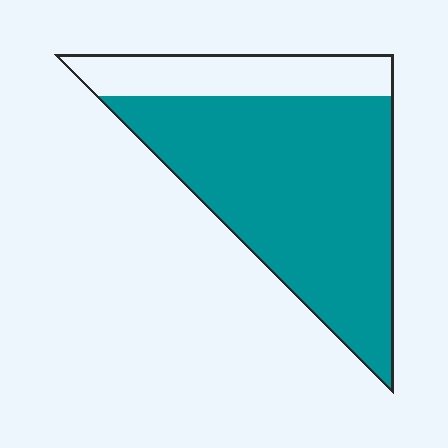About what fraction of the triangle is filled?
About three quarters (3/4).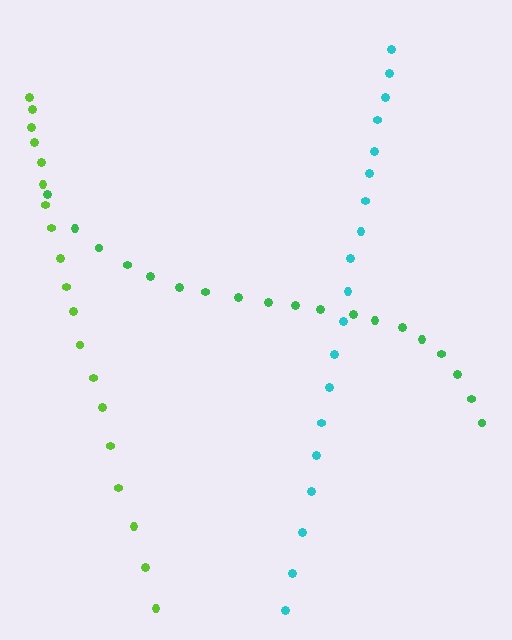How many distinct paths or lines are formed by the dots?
There are 3 distinct paths.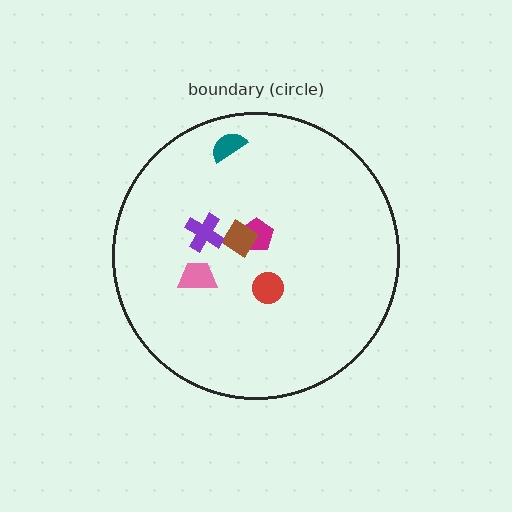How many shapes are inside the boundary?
6 inside, 0 outside.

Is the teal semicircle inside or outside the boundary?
Inside.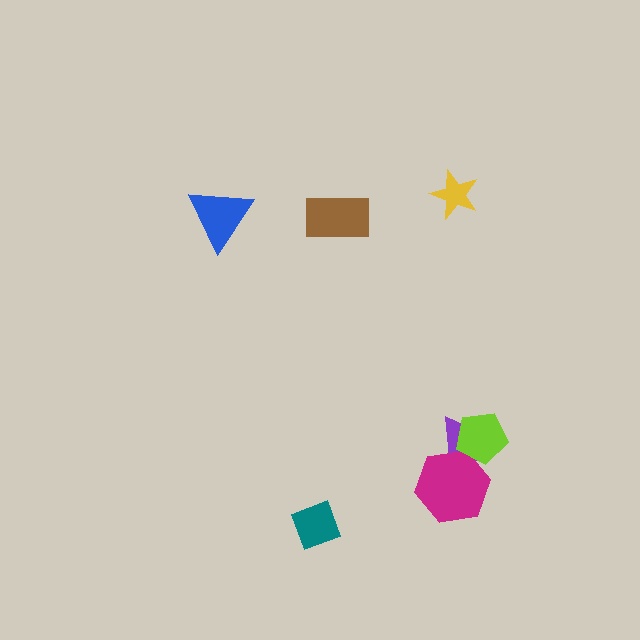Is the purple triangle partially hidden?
Yes, it is partially covered by another shape.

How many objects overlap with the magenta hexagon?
2 objects overlap with the magenta hexagon.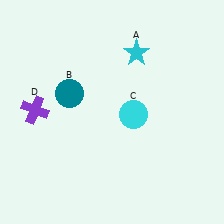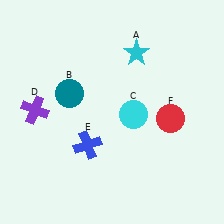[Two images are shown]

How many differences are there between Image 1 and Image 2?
There are 2 differences between the two images.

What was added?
A blue cross (E), a red circle (F) were added in Image 2.